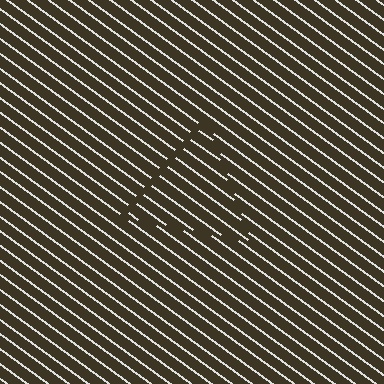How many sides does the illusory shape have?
3 sides — the line-ends trace a triangle.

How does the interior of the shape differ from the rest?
The interior of the shape contains the same grating, shifted by half a period — the contour is defined by the phase discontinuity where line-ends from the inner and outer gratings abut.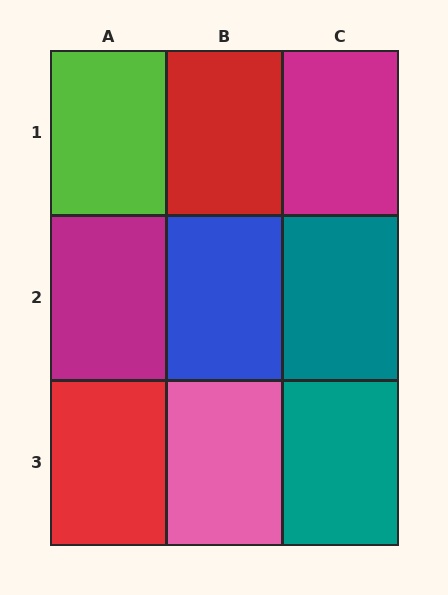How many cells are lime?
1 cell is lime.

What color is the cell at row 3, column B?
Pink.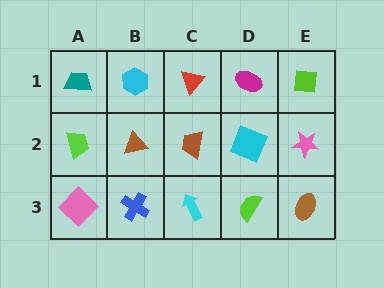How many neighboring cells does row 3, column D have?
3.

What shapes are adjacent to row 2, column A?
A teal trapezoid (row 1, column A), a pink diamond (row 3, column A), a brown triangle (row 2, column B).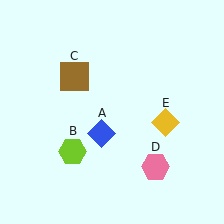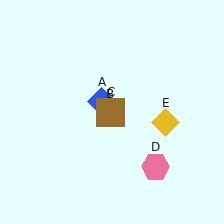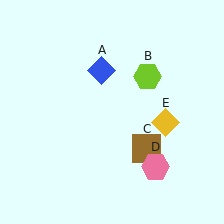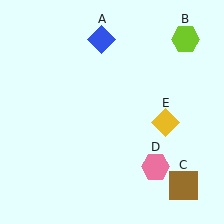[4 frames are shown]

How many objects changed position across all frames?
3 objects changed position: blue diamond (object A), lime hexagon (object B), brown square (object C).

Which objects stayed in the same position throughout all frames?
Pink hexagon (object D) and yellow diamond (object E) remained stationary.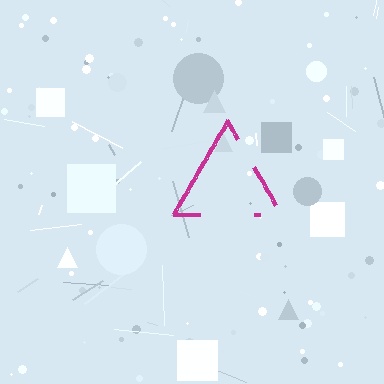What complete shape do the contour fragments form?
The contour fragments form a triangle.